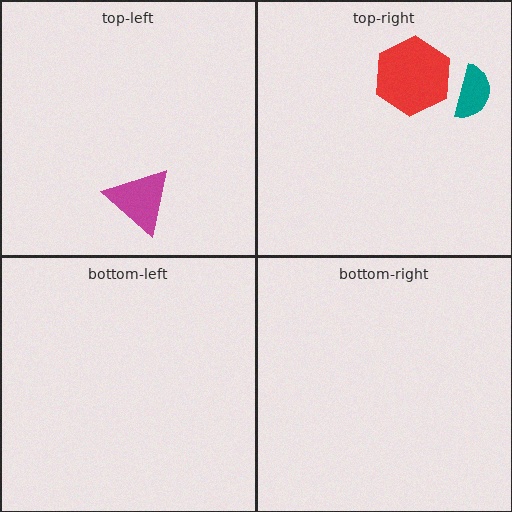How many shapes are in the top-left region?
1.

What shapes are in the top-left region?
The magenta triangle.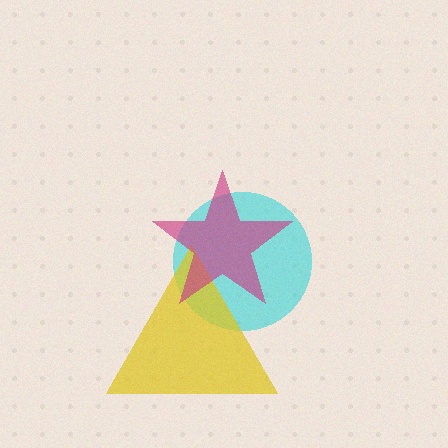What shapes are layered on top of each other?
The layered shapes are: a cyan circle, a yellow triangle, a magenta star.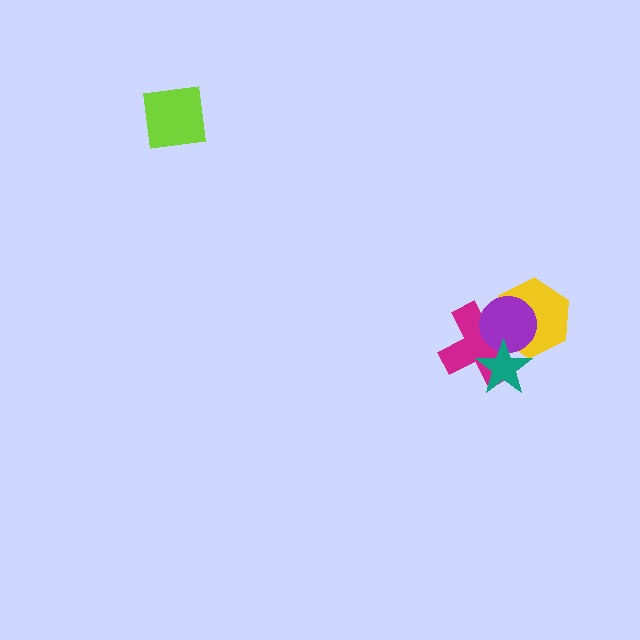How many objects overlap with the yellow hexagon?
3 objects overlap with the yellow hexagon.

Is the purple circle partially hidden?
Yes, it is partially covered by another shape.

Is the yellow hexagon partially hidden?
Yes, it is partially covered by another shape.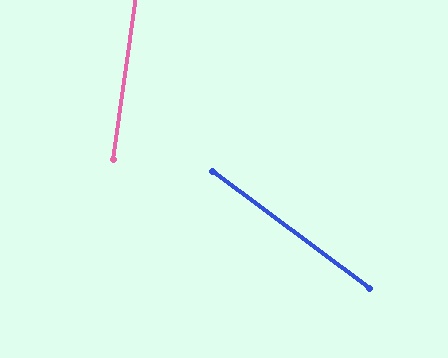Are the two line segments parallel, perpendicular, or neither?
Neither parallel nor perpendicular — they differ by about 61°.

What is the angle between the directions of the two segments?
Approximately 61 degrees.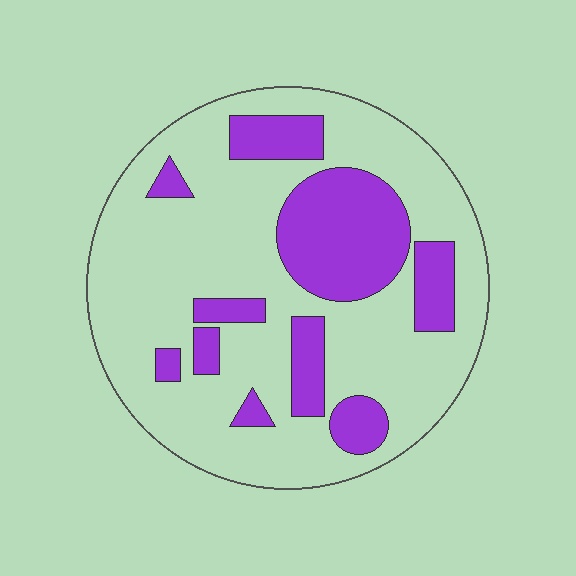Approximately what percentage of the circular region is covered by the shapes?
Approximately 25%.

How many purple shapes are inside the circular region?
10.